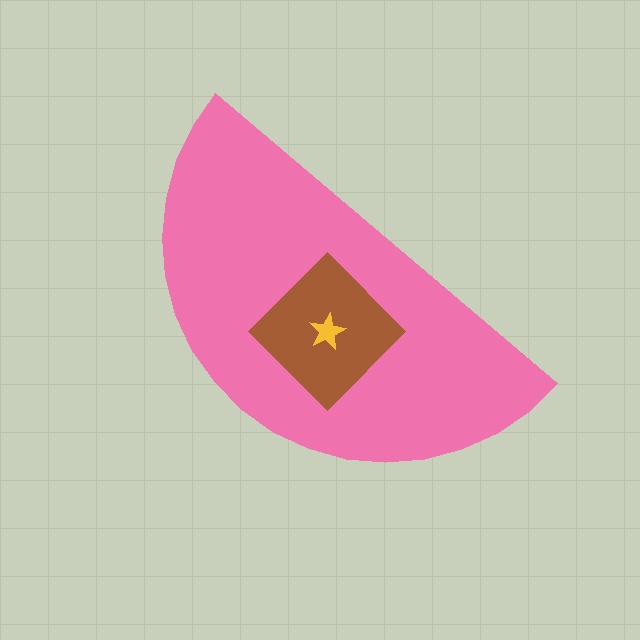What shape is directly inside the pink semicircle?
The brown diamond.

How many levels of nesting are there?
3.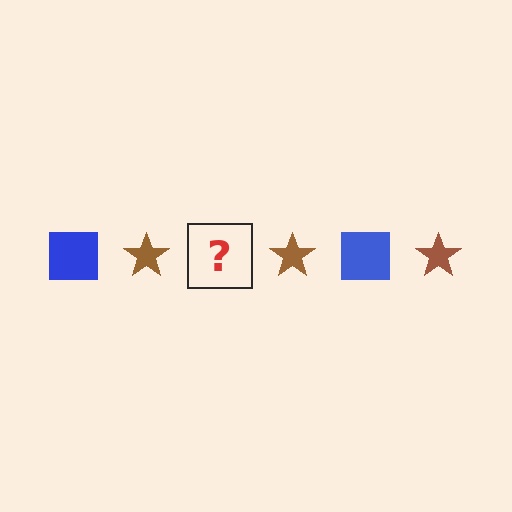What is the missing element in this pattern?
The missing element is a blue square.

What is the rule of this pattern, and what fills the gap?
The rule is that the pattern alternates between blue square and brown star. The gap should be filled with a blue square.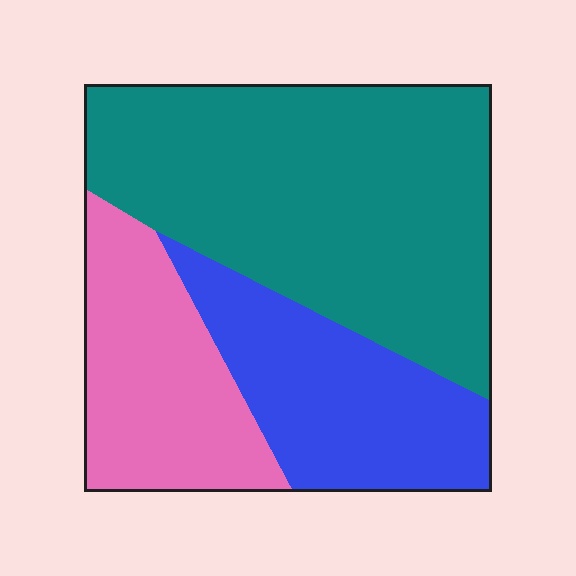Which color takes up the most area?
Teal, at roughly 50%.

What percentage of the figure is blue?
Blue takes up about one quarter (1/4) of the figure.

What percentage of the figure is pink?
Pink covers about 25% of the figure.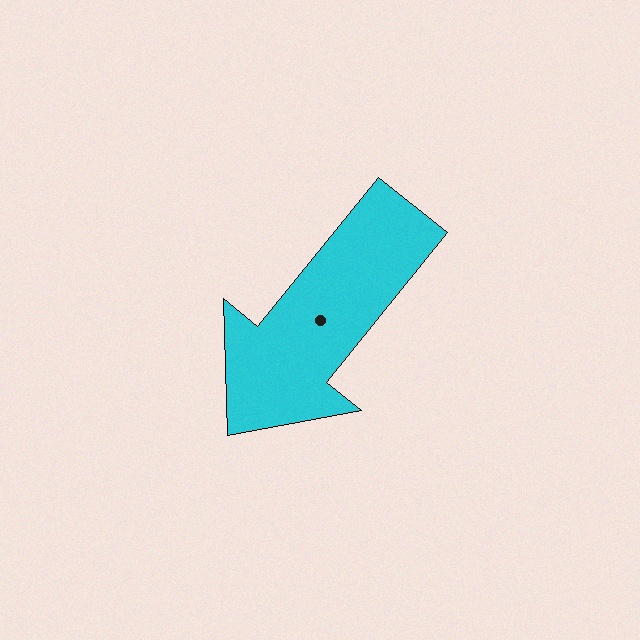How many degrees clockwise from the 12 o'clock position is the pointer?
Approximately 219 degrees.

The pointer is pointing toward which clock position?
Roughly 7 o'clock.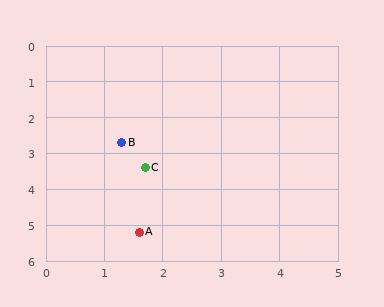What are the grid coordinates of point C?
Point C is at approximately (1.7, 3.4).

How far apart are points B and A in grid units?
Points B and A are about 2.5 grid units apart.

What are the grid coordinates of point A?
Point A is at approximately (1.6, 5.2).